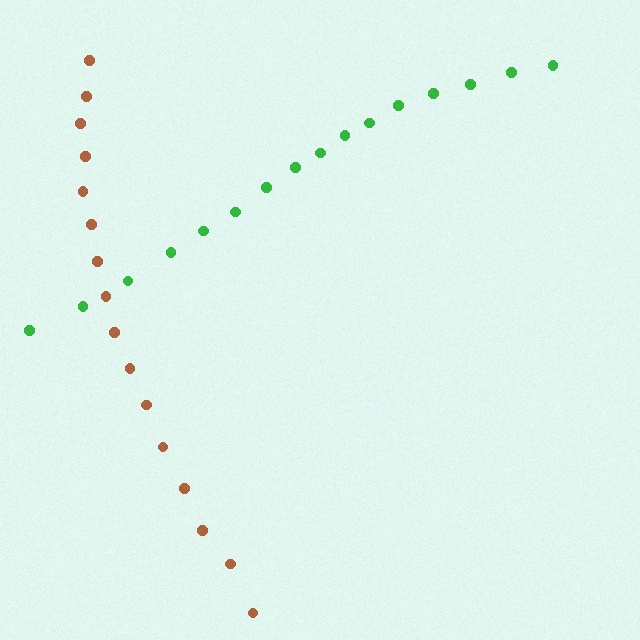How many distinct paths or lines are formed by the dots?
There are 2 distinct paths.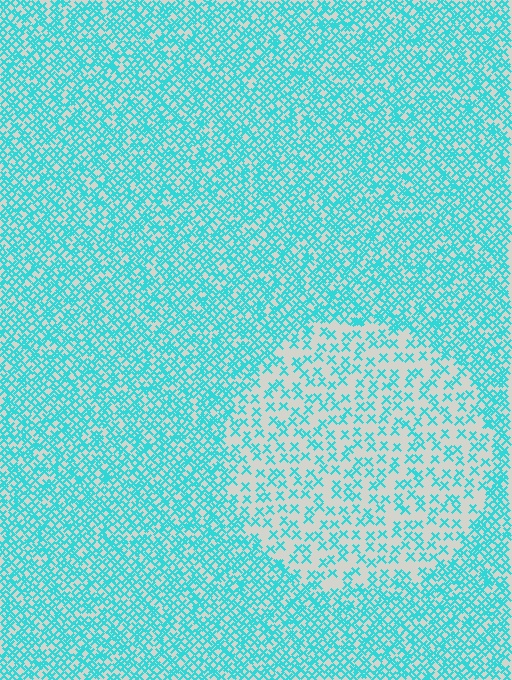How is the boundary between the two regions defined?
The boundary is defined by a change in element density (approximately 2.4x ratio). All elements are the same color, size, and shape.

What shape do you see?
I see a circle.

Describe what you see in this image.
The image contains small cyan elements arranged at two different densities. A circle-shaped region is visible where the elements are less densely packed than the surrounding area.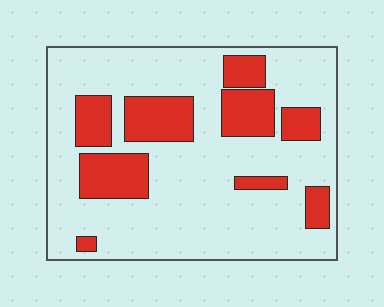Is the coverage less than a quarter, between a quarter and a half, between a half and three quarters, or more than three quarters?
Between a quarter and a half.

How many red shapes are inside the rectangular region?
9.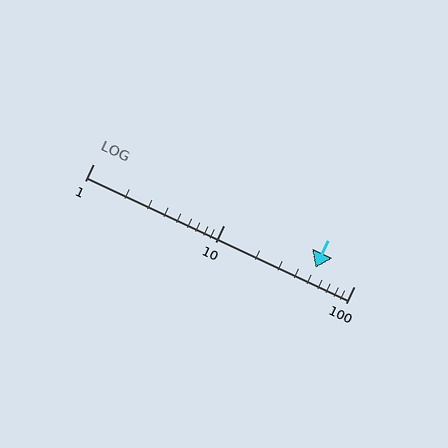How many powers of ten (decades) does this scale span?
The scale spans 2 decades, from 1 to 100.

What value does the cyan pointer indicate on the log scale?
The pointer indicates approximately 51.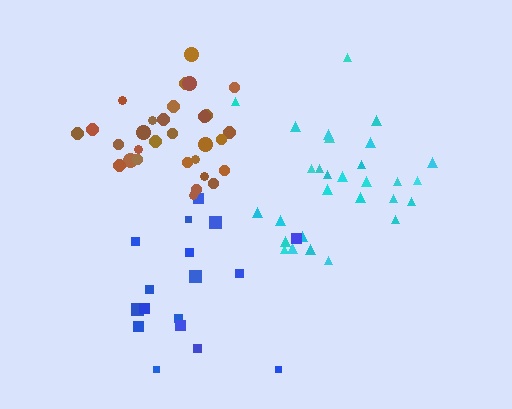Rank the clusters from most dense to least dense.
brown, cyan, blue.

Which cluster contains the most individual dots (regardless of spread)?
Brown (30).